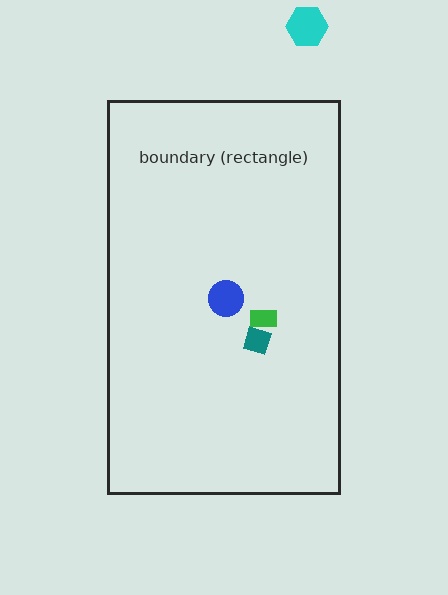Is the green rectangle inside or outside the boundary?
Inside.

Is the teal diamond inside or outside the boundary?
Inside.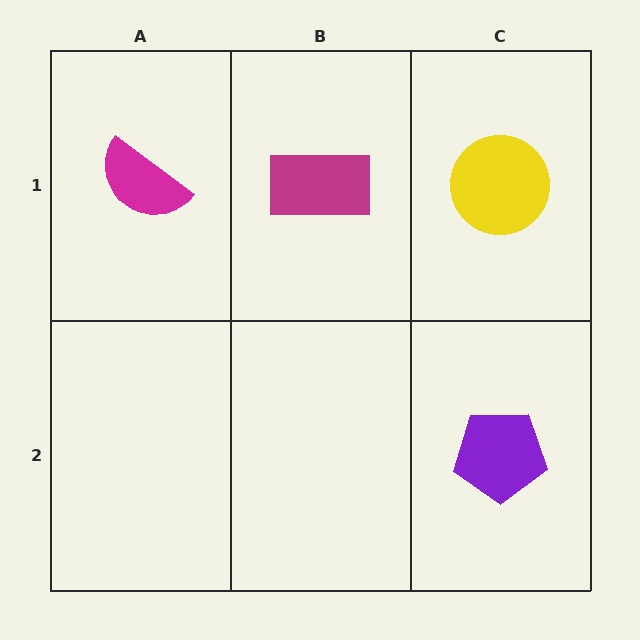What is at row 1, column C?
A yellow circle.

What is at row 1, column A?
A magenta semicircle.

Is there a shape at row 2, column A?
No, that cell is empty.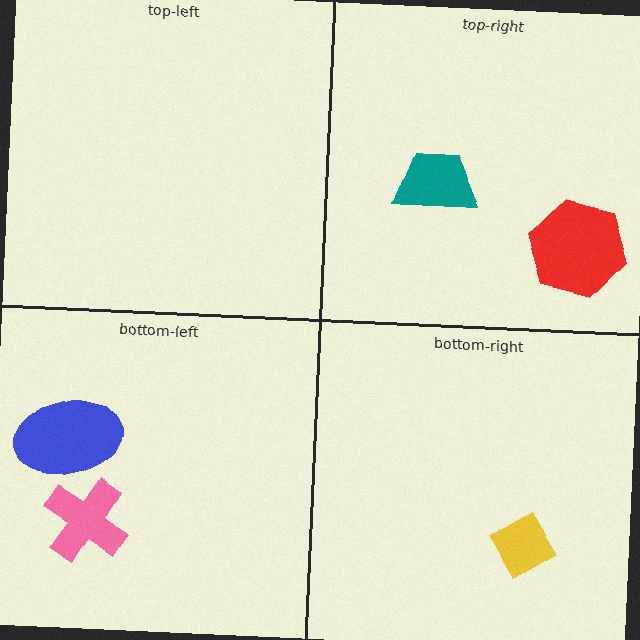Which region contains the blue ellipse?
The bottom-left region.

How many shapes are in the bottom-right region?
1.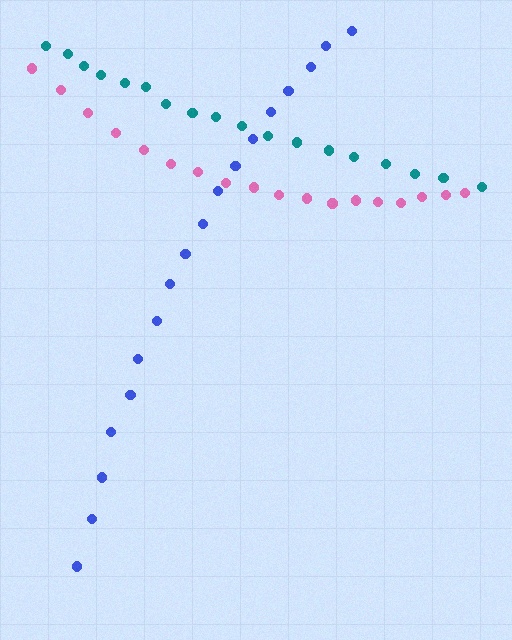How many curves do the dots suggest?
There are 3 distinct paths.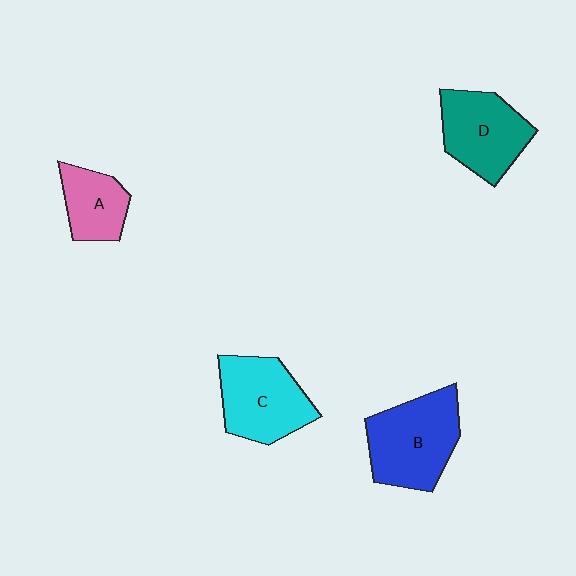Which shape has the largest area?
Shape B (blue).